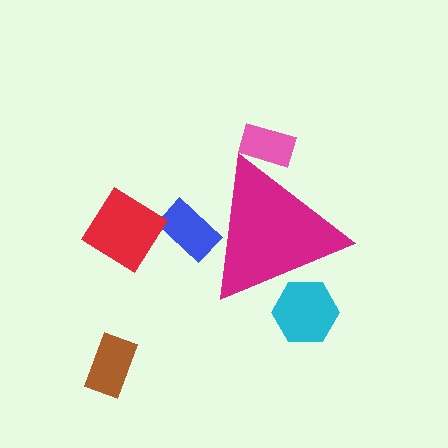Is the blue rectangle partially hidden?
Yes, the blue rectangle is partially hidden behind the magenta triangle.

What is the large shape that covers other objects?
A magenta triangle.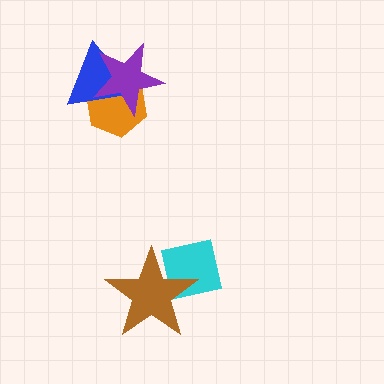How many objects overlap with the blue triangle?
2 objects overlap with the blue triangle.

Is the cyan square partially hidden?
Yes, it is partially covered by another shape.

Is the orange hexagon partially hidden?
Yes, it is partially covered by another shape.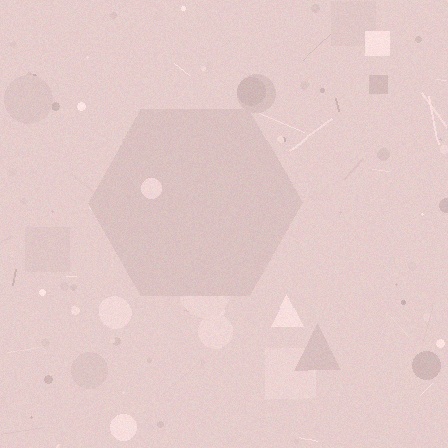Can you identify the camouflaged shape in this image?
The camouflaged shape is a hexagon.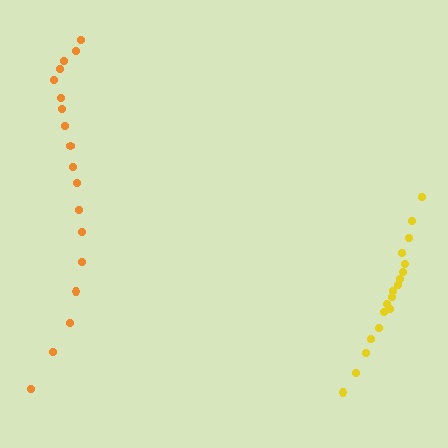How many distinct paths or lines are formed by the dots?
There are 2 distinct paths.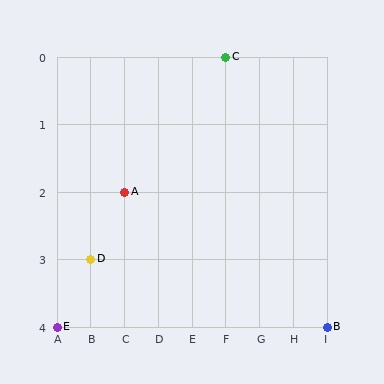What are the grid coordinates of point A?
Point A is at grid coordinates (C, 2).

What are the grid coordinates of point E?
Point E is at grid coordinates (A, 4).